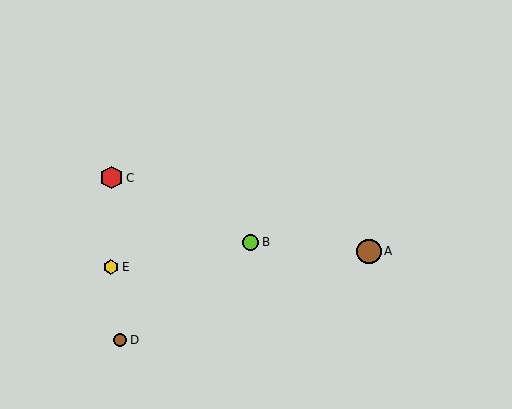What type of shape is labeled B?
Shape B is a lime circle.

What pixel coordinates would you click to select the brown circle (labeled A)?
Click at (369, 251) to select the brown circle A.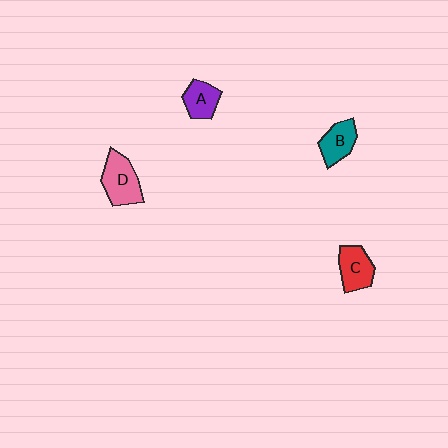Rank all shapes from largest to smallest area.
From largest to smallest: D (pink), C (red), B (teal), A (purple).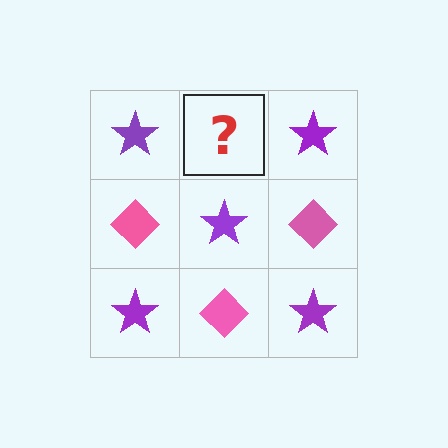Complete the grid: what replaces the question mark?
The question mark should be replaced with a pink diamond.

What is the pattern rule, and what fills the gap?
The rule is that it alternates purple star and pink diamond in a checkerboard pattern. The gap should be filled with a pink diamond.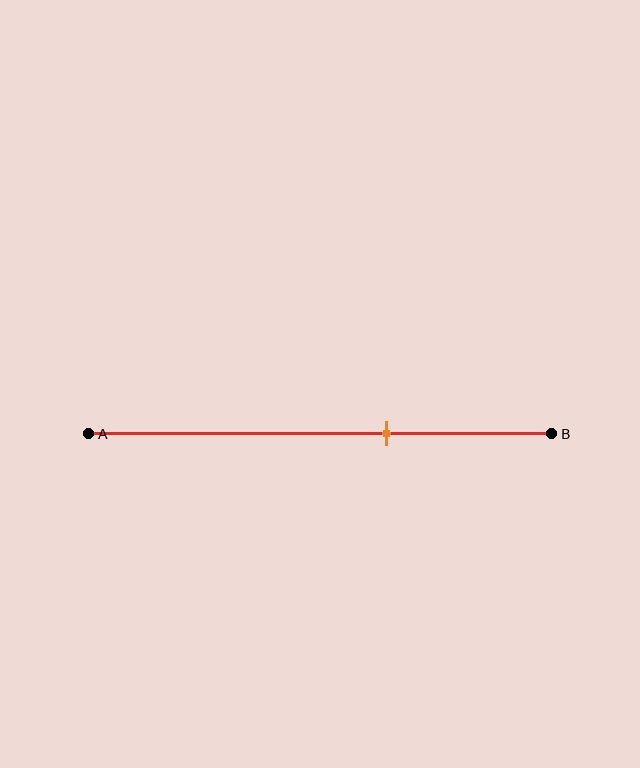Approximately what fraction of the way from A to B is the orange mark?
The orange mark is approximately 65% of the way from A to B.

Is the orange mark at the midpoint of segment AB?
No, the mark is at about 65% from A, not at the 50% midpoint.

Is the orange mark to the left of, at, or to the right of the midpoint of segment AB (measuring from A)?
The orange mark is to the right of the midpoint of segment AB.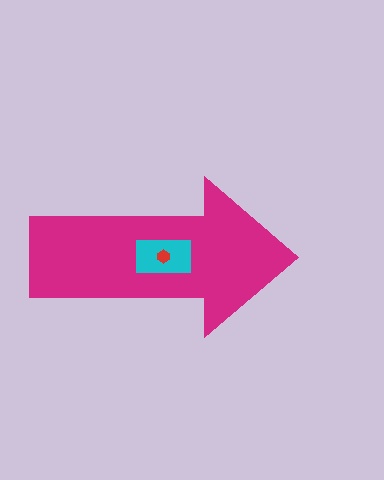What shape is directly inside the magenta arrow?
The cyan rectangle.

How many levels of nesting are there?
3.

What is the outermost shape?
The magenta arrow.